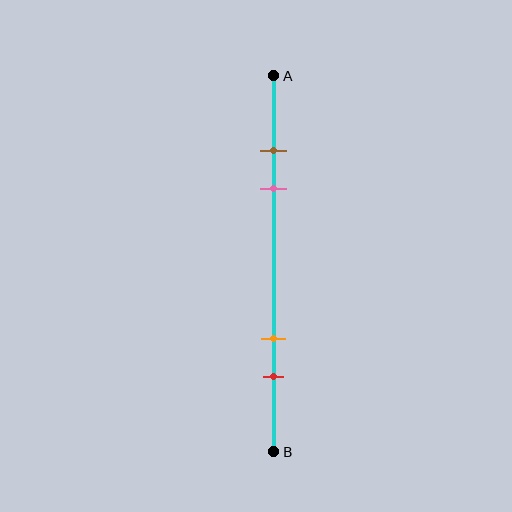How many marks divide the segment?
There are 4 marks dividing the segment.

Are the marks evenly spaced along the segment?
No, the marks are not evenly spaced.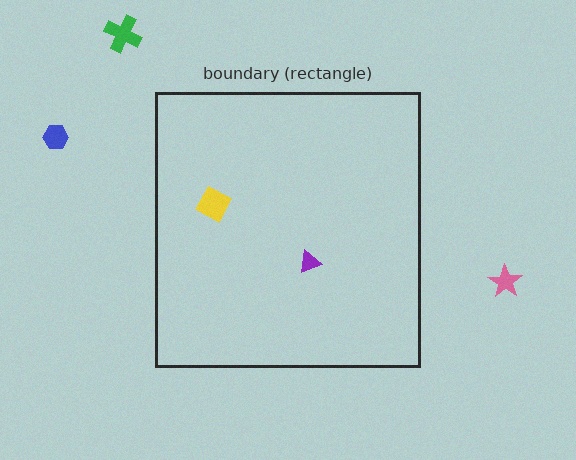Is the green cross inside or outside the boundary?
Outside.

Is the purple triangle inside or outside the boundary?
Inside.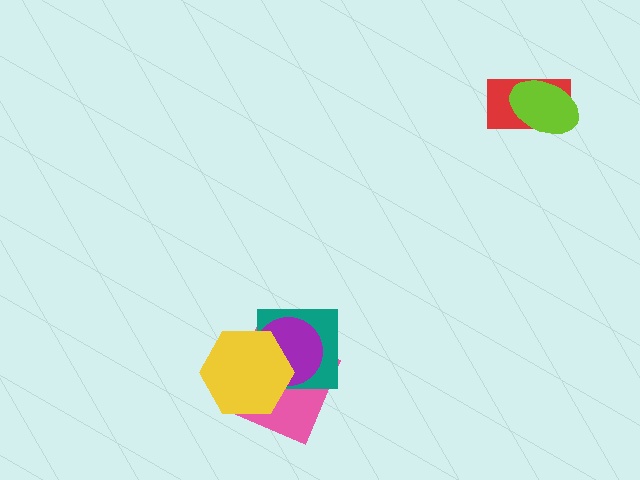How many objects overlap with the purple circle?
3 objects overlap with the purple circle.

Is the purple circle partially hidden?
Yes, it is partially covered by another shape.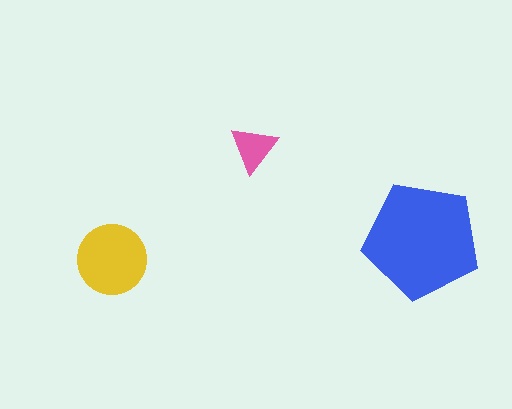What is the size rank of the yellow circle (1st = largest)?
2nd.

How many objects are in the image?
There are 3 objects in the image.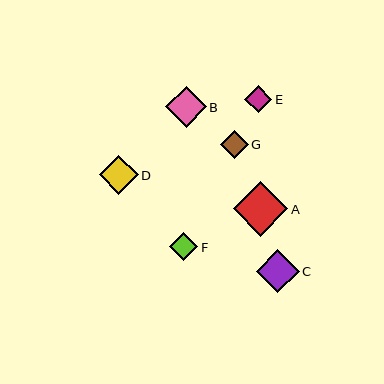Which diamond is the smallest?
Diamond E is the smallest with a size of approximately 27 pixels.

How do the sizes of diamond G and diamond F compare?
Diamond G and diamond F are approximately the same size.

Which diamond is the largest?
Diamond A is the largest with a size of approximately 55 pixels.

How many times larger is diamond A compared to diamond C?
Diamond A is approximately 1.3 times the size of diamond C.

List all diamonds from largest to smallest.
From largest to smallest: A, C, B, D, G, F, E.